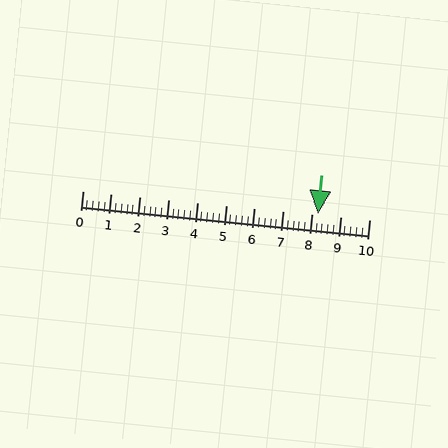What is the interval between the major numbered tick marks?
The major tick marks are spaced 1 units apart.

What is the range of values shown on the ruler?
The ruler shows values from 0 to 10.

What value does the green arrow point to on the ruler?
The green arrow points to approximately 8.2.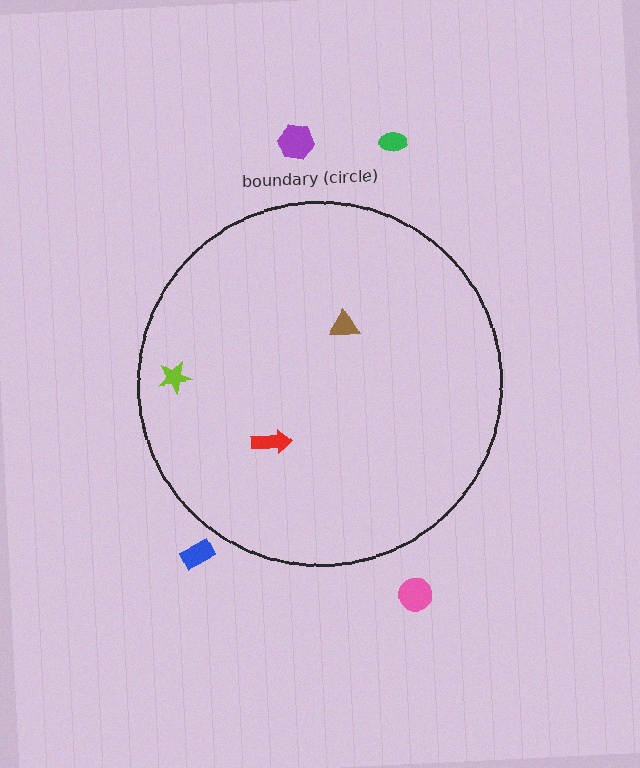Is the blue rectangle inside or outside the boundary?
Outside.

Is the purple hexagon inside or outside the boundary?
Outside.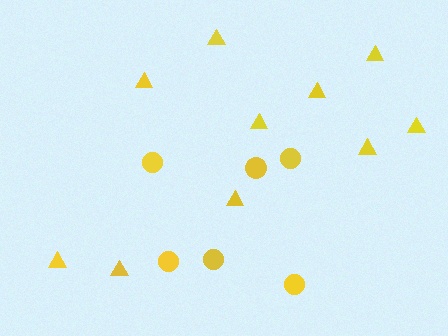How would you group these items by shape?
There are 2 groups: one group of triangles (10) and one group of circles (6).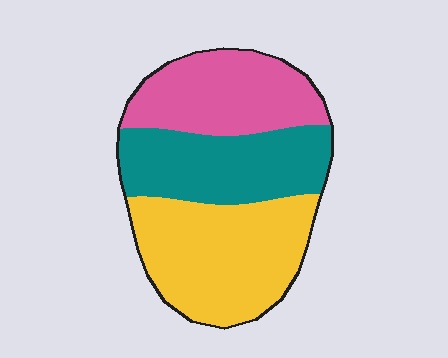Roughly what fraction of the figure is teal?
Teal covers 31% of the figure.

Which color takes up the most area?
Yellow, at roughly 40%.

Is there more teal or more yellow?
Yellow.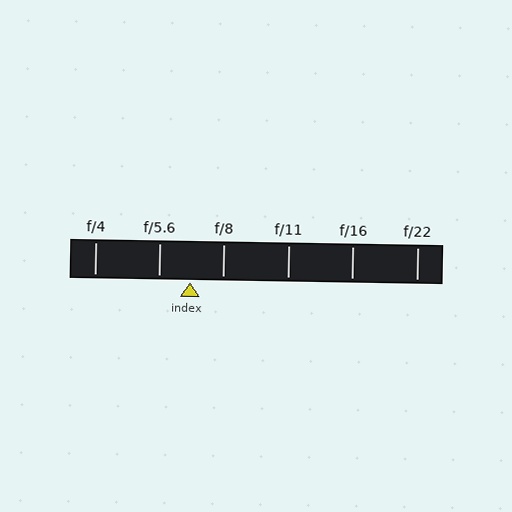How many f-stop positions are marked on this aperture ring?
There are 6 f-stop positions marked.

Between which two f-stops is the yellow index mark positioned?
The index mark is between f/5.6 and f/8.